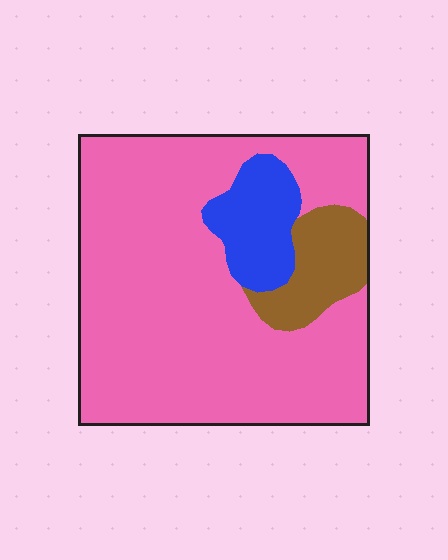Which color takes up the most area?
Pink, at roughly 80%.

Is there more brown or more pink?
Pink.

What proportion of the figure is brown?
Brown covers 11% of the figure.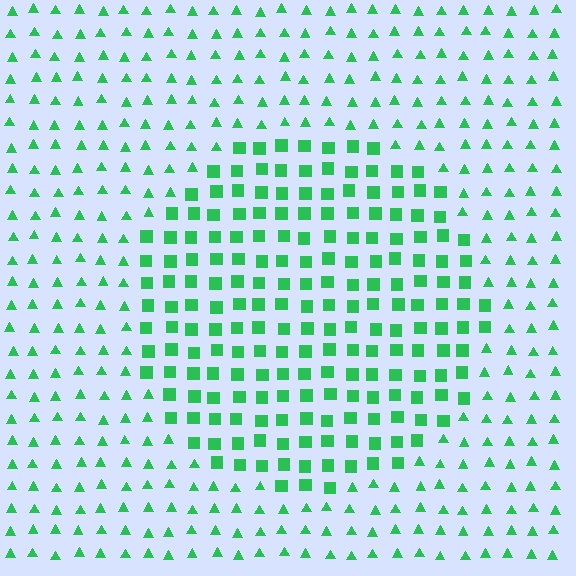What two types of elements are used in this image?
The image uses squares inside the circle region and triangles outside it.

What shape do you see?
I see a circle.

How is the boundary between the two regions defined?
The boundary is defined by a change in element shape: squares inside vs. triangles outside. All elements share the same color and spacing.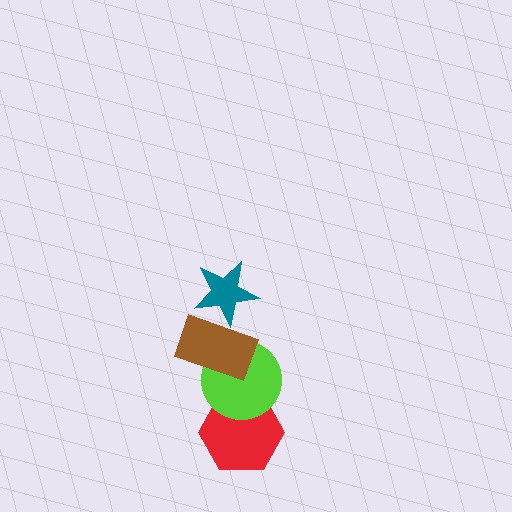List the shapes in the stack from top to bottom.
From top to bottom: the teal star, the brown rectangle, the lime circle, the red hexagon.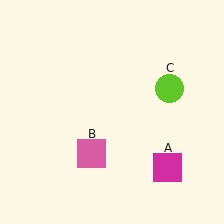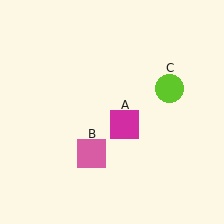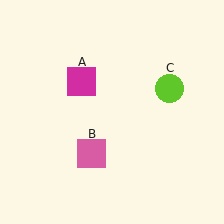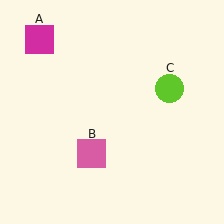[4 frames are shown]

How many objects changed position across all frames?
1 object changed position: magenta square (object A).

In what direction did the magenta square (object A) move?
The magenta square (object A) moved up and to the left.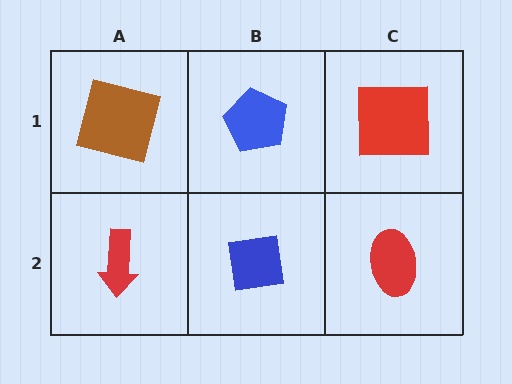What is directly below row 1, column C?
A red ellipse.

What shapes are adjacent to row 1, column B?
A blue square (row 2, column B), a brown square (row 1, column A), a red square (row 1, column C).